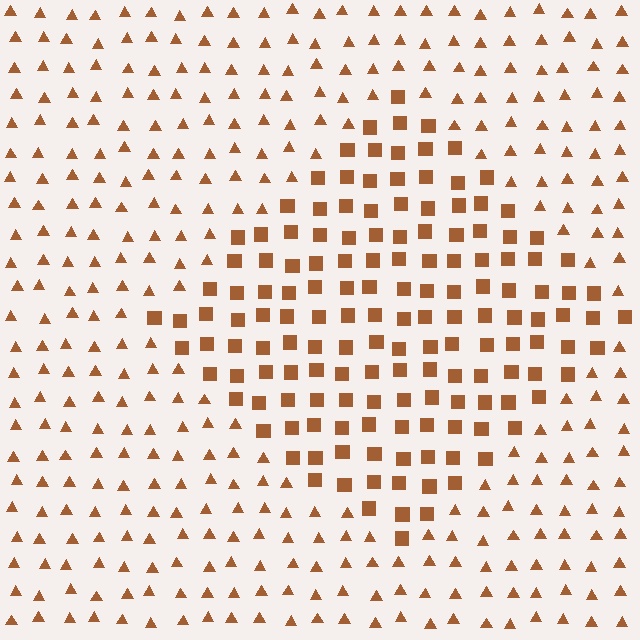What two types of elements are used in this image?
The image uses squares inside the diamond region and triangles outside it.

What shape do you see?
I see a diamond.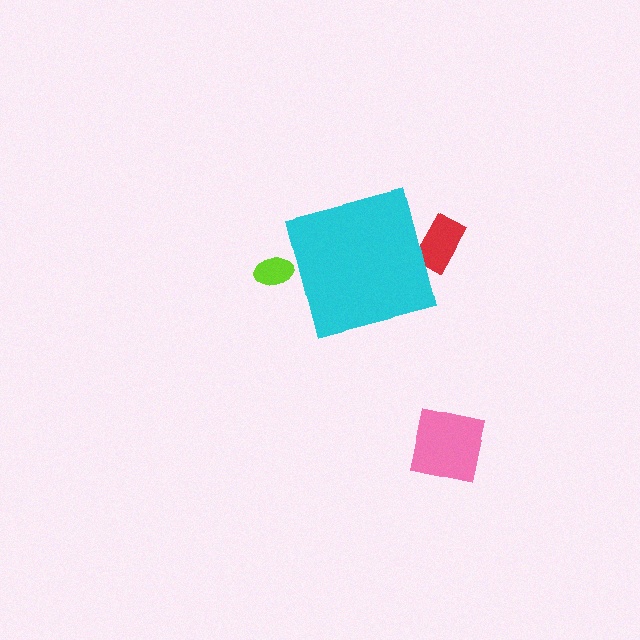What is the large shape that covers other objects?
A cyan square.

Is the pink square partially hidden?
No, the pink square is fully visible.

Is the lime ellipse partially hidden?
Yes, the lime ellipse is partially hidden behind the cyan square.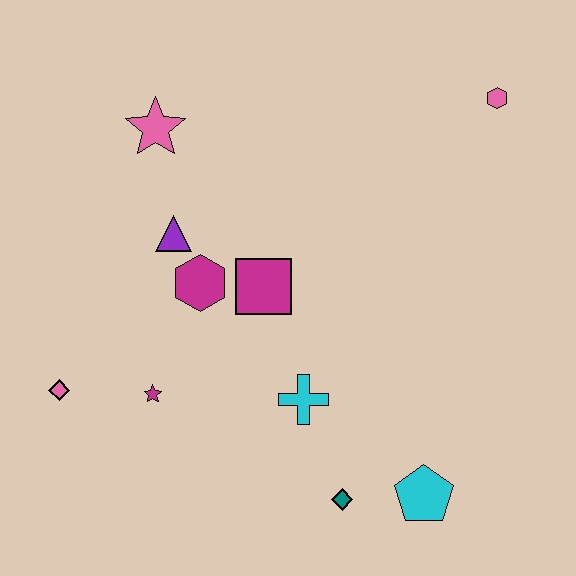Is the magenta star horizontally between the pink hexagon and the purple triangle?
No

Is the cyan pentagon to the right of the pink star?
Yes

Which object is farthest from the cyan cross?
The pink hexagon is farthest from the cyan cross.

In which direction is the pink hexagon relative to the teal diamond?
The pink hexagon is above the teal diamond.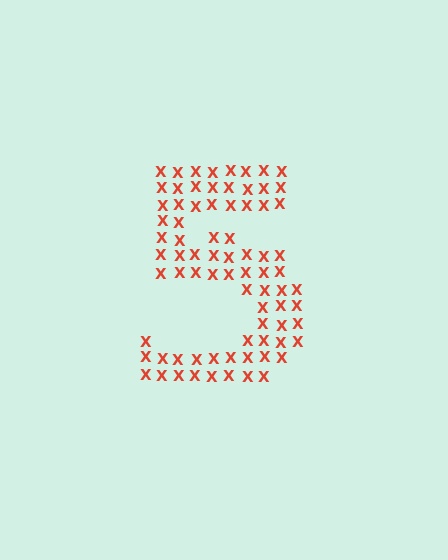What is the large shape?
The large shape is the digit 5.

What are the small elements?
The small elements are letter X's.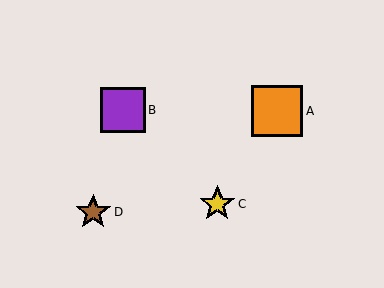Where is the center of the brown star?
The center of the brown star is at (93, 212).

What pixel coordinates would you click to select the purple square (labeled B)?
Click at (123, 110) to select the purple square B.